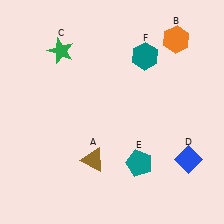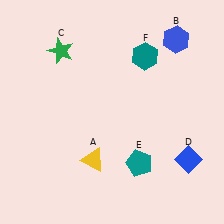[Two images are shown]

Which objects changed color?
A changed from brown to yellow. B changed from orange to blue.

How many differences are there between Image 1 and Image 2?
There are 2 differences between the two images.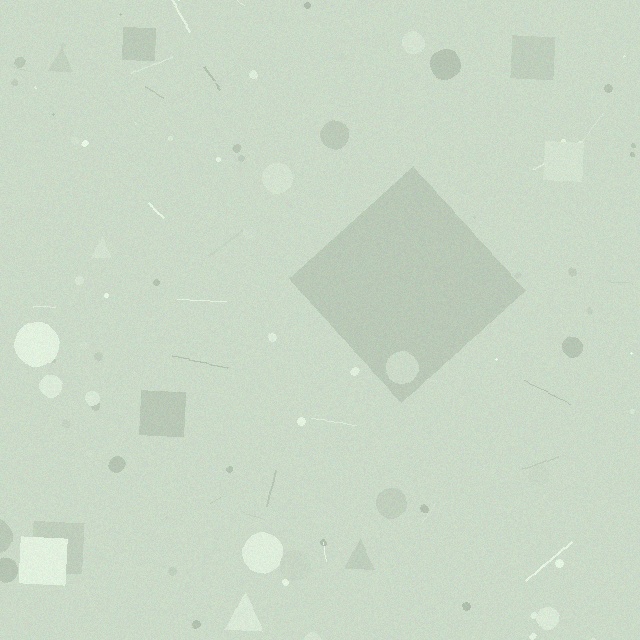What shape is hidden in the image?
A diamond is hidden in the image.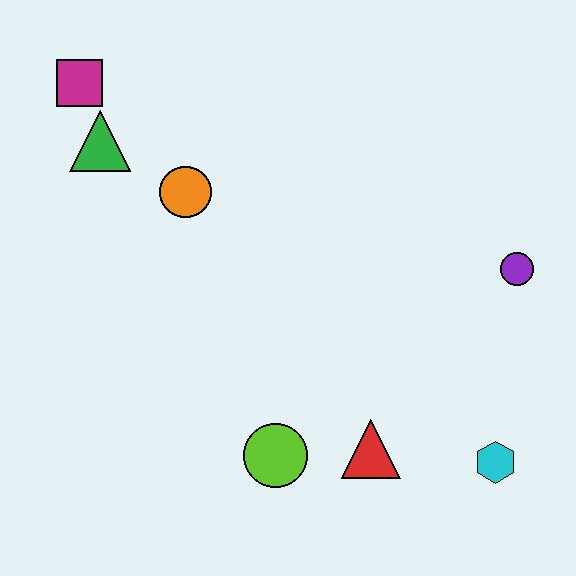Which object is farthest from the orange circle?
The cyan hexagon is farthest from the orange circle.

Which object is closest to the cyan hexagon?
The red triangle is closest to the cyan hexagon.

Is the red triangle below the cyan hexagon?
No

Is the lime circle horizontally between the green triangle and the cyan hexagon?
Yes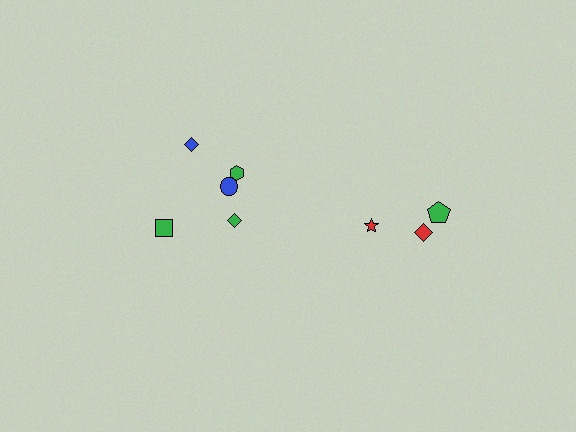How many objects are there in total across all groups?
There are 8 objects.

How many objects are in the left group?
There are 5 objects.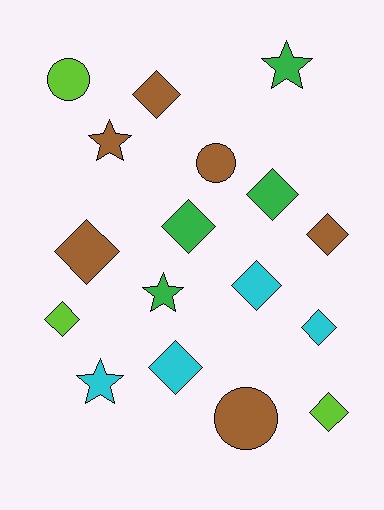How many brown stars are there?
There is 1 brown star.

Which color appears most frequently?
Brown, with 6 objects.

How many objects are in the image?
There are 17 objects.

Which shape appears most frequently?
Diamond, with 10 objects.